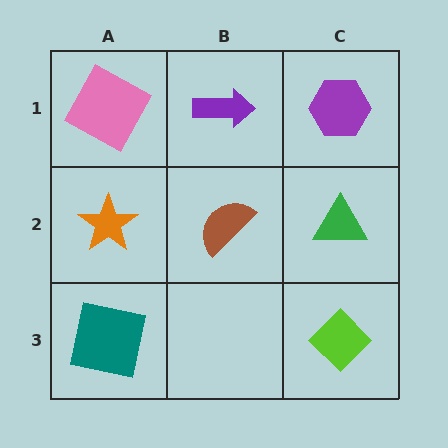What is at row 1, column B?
A purple arrow.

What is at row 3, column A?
A teal square.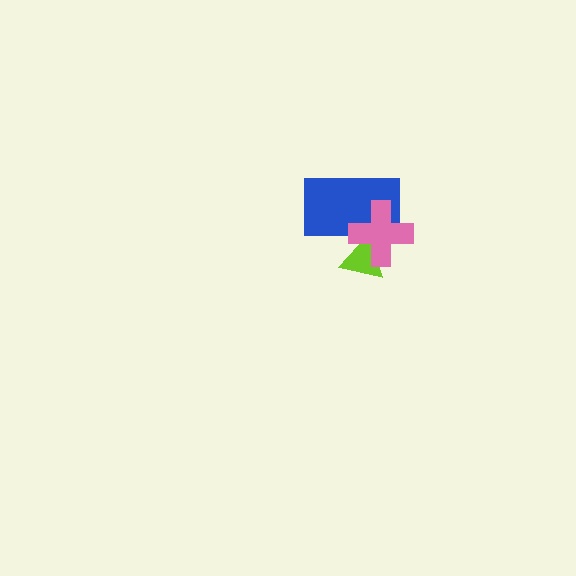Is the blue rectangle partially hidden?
Yes, it is partially covered by another shape.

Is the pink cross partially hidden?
No, no other shape covers it.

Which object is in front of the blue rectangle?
The pink cross is in front of the blue rectangle.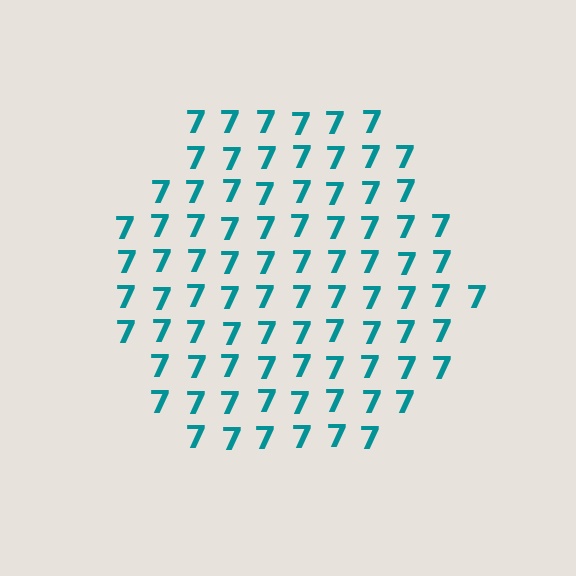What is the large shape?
The large shape is a hexagon.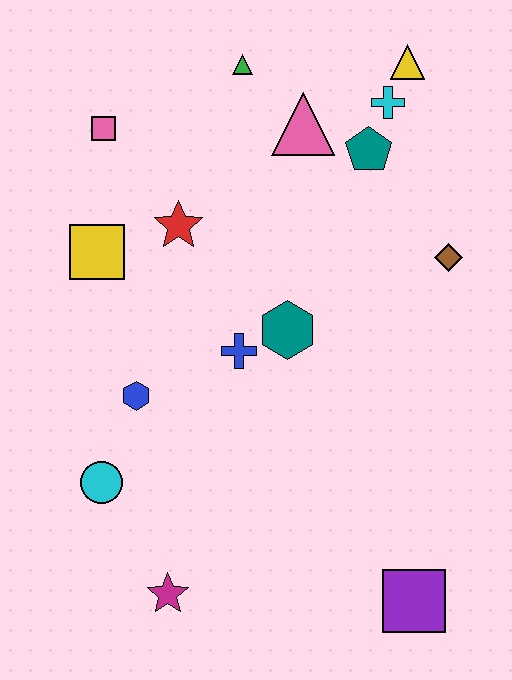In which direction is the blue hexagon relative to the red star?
The blue hexagon is below the red star.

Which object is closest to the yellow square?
The red star is closest to the yellow square.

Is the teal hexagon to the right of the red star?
Yes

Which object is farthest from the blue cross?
The yellow triangle is farthest from the blue cross.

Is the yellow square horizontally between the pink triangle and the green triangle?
No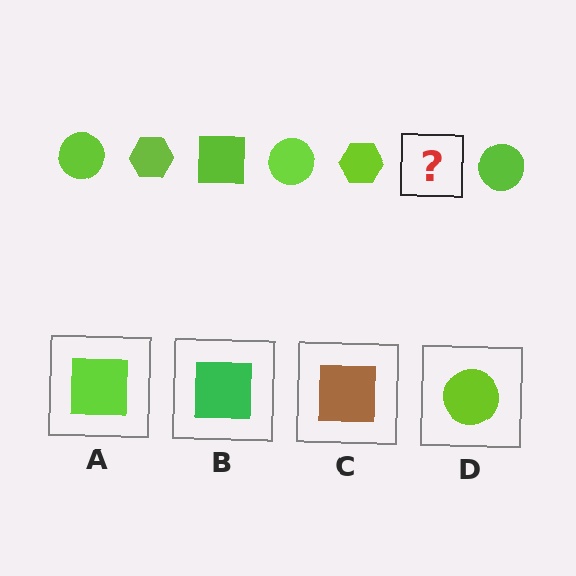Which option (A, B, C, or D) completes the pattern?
A.